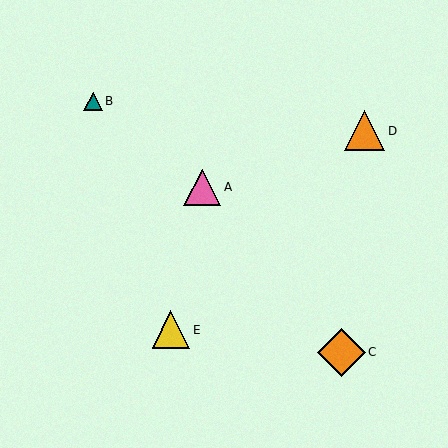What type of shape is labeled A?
Shape A is a pink triangle.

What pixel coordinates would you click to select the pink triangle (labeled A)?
Click at (202, 187) to select the pink triangle A.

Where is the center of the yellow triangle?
The center of the yellow triangle is at (171, 330).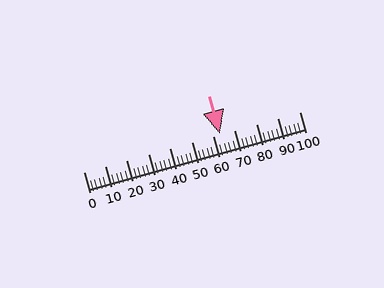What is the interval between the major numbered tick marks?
The major tick marks are spaced 10 units apart.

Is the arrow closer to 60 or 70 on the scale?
The arrow is closer to 60.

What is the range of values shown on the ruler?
The ruler shows values from 0 to 100.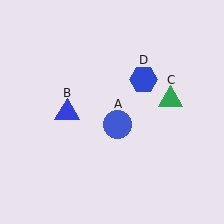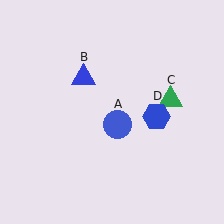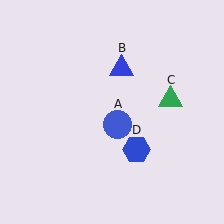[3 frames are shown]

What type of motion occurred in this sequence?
The blue triangle (object B), blue hexagon (object D) rotated clockwise around the center of the scene.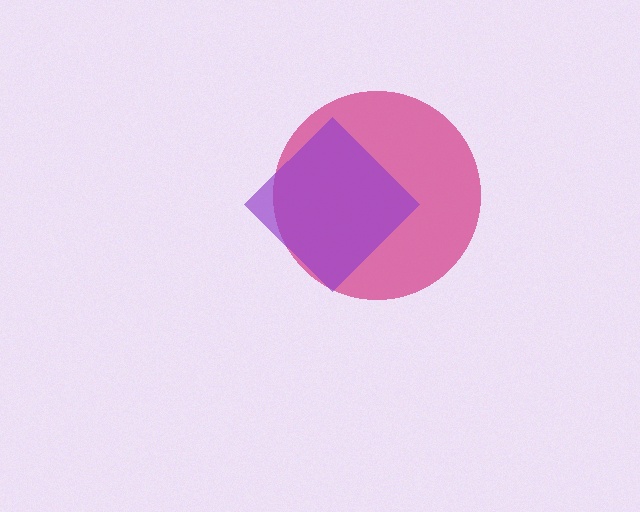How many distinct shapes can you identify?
There are 2 distinct shapes: a magenta circle, a purple diamond.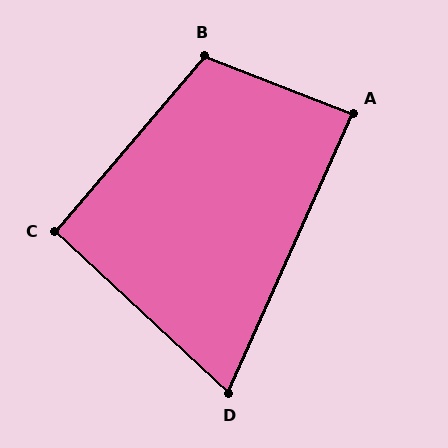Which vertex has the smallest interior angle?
D, at approximately 71 degrees.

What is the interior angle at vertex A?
Approximately 87 degrees (approximately right).